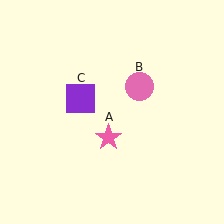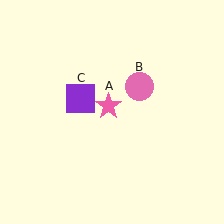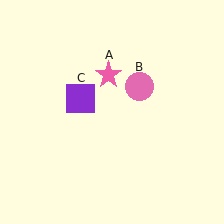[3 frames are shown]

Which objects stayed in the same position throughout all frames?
Pink circle (object B) and purple square (object C) remained stationary.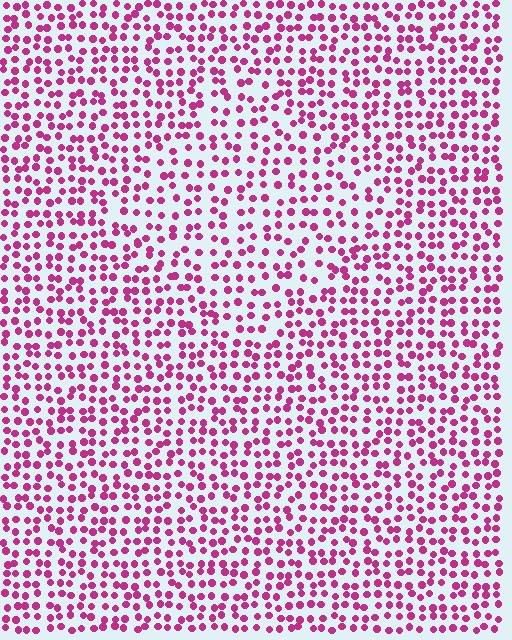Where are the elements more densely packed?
The elements are more densely packed outside the diamond boundary.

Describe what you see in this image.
The image contains small magenta elements arranged at two different densities. A diamond-shaped region is visible where the elements are less densely packed than the surrounding area.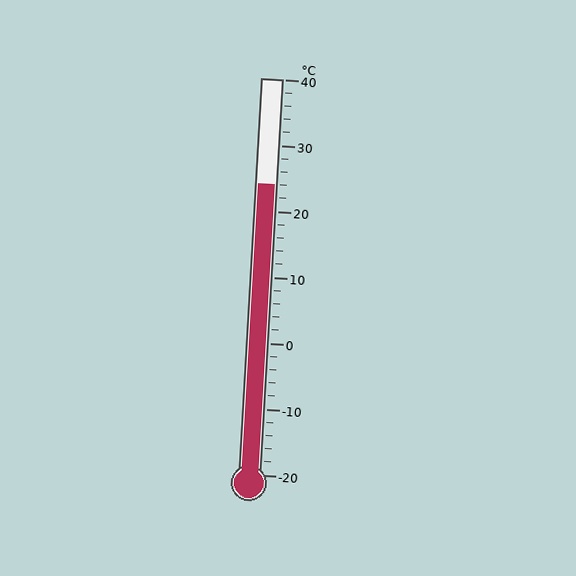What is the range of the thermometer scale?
The thermometer scale ranges from -20°C to 40°C.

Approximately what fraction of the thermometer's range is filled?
The thermometer is filled to approximately 75% of its range.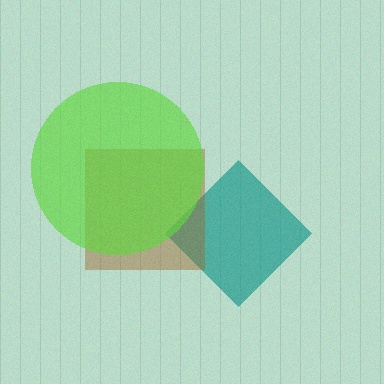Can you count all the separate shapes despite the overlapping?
Yes, there are 3 separate shapes.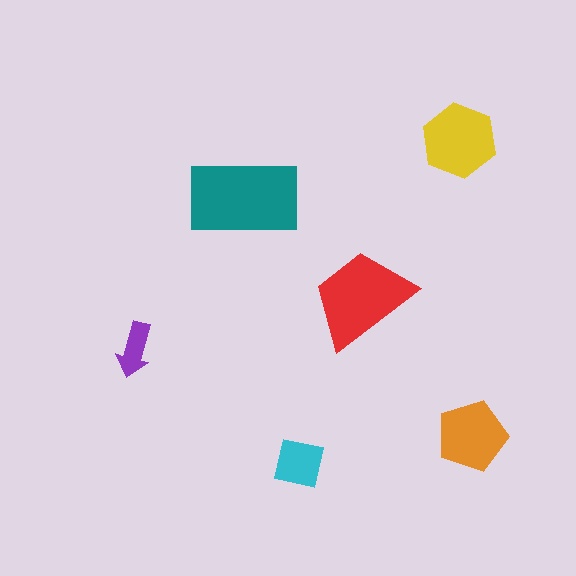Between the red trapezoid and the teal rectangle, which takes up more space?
The teal rectangle.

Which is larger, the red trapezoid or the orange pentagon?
The red trapezoid.